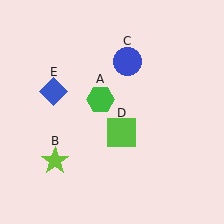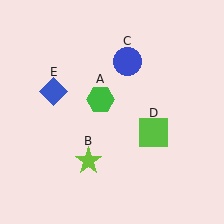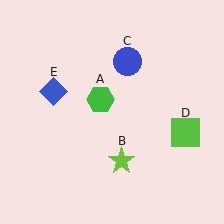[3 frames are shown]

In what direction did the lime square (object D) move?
The lime square (object D) moved right.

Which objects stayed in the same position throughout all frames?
Green hexagon (object A) and blue circle (object C) and blue diamond (object E) remained stationary.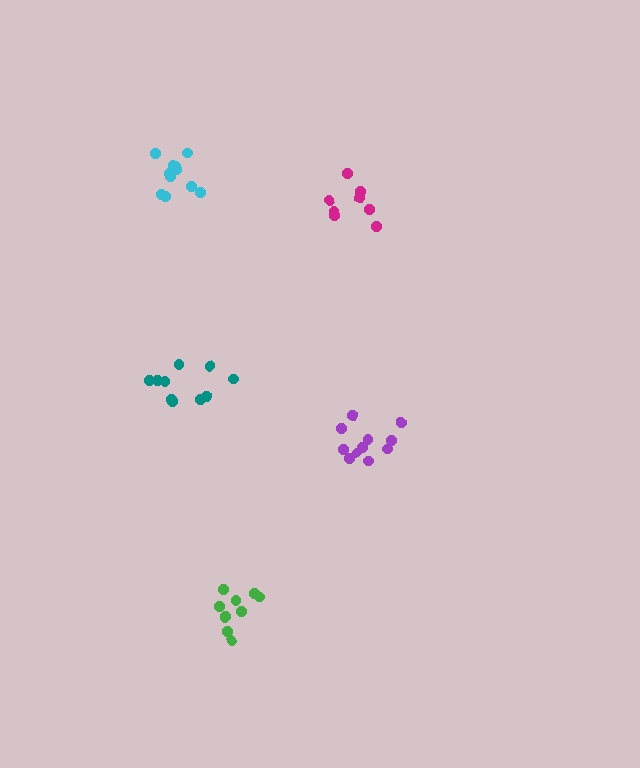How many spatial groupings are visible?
There are 5 spatial groupings.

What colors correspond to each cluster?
The clusters are colored: magenta, green, teal, purple, cyan.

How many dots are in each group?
Group 1: 8 dots, Group 2: 10 dots, Group 3: 10 dots, Group 4: 11 dots, Group 5: 11 dots (50 total).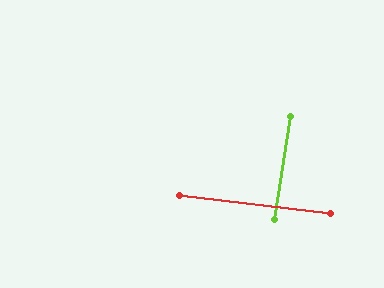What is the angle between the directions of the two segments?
Approximately 88 degrees.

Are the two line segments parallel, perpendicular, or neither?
Perpendicular — they meet at approximately 88°.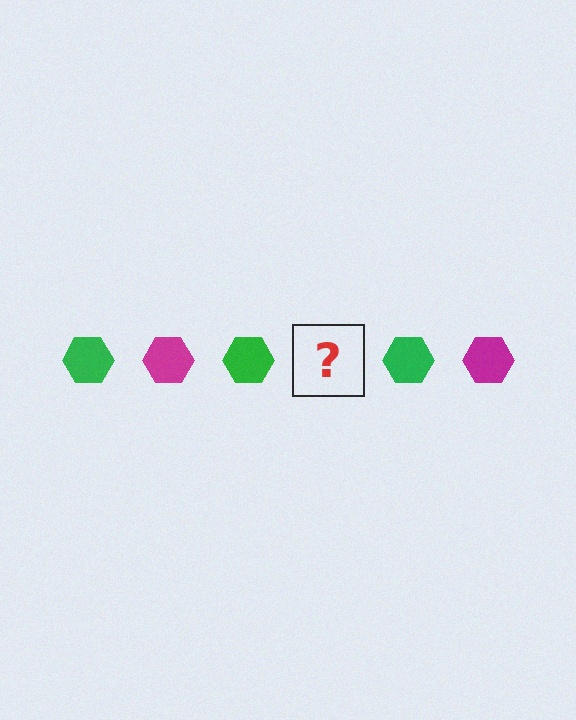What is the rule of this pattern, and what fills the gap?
The rule is that the pattern cycles through green, magenta hexagons. The gap should be filled with a magenta hexagon.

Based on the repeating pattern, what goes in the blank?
The blank should be a magenta hexagon.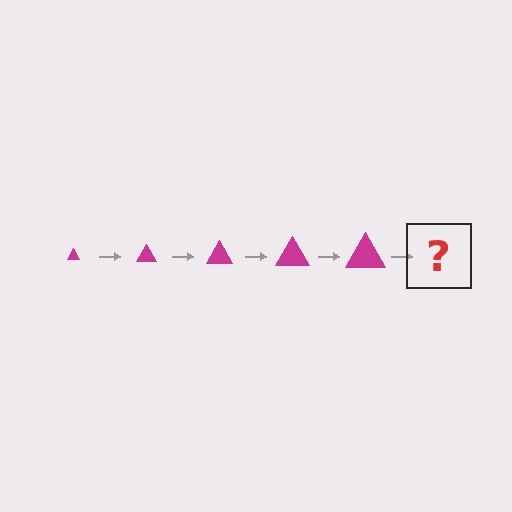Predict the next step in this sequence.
The next step is a magenta triangle, larger than the previous one.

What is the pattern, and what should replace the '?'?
The pattern is that the triangle gets progressively larger each step. The '?' should be a magenta triangle, larger than the previous one.